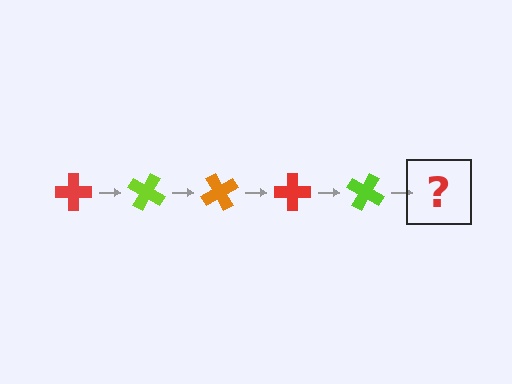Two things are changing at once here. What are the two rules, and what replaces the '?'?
The two rules are that it rotates 30 degrees each step and the color cycles through red, lime, and orange. The '?' should be an orange cross, rotated 150 degrees from the start.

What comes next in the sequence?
The next element should be an orange cross, rotated 150 degrees from the start.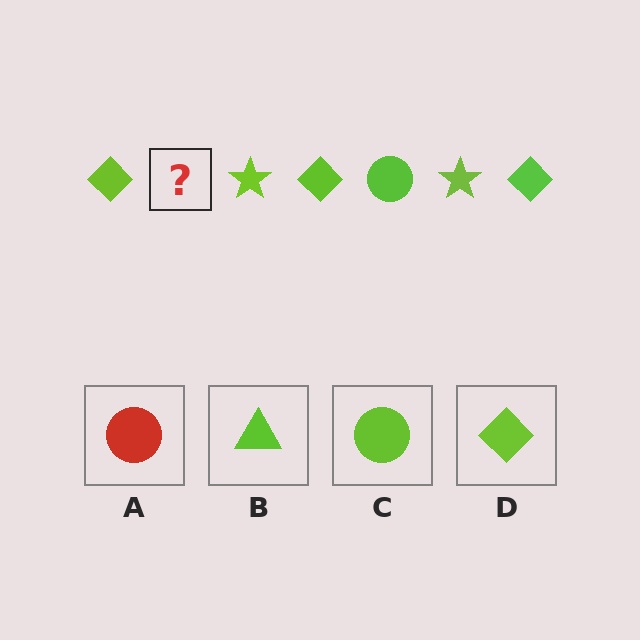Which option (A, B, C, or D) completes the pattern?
C.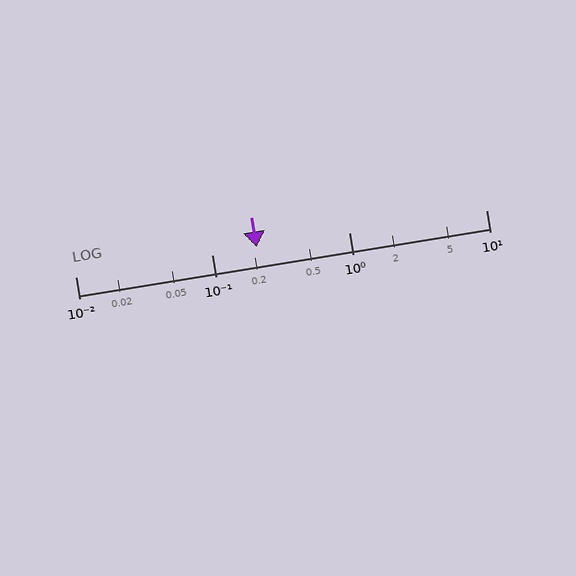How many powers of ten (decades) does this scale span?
The scale spans 3 decades, from 0.01 to 10.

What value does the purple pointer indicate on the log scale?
The pointer indicates approximately 0.21.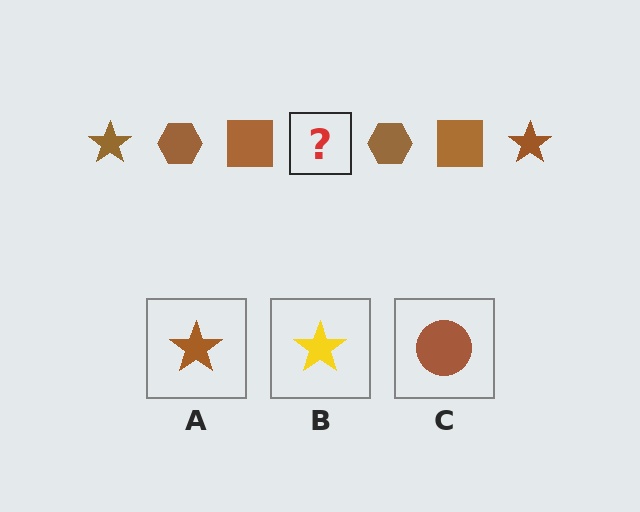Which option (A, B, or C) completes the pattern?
A.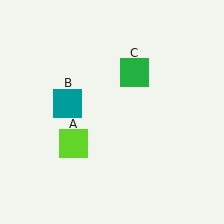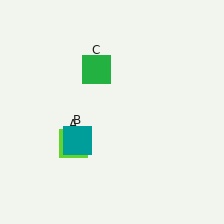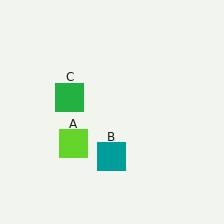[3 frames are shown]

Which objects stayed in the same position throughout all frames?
Lime square (object A) remained stationary.